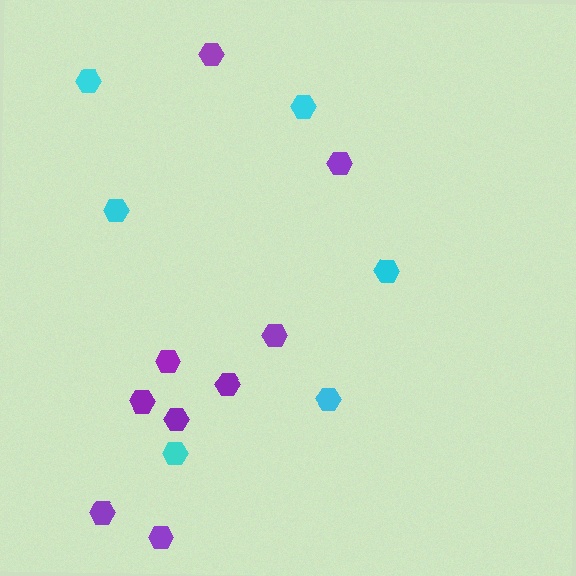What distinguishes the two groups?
There are 2 groups: one group of cyan hexagons (6) and one group of purple hexagons (9).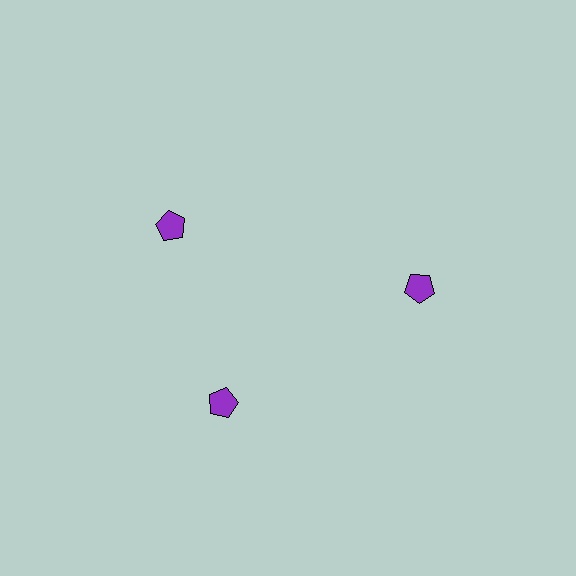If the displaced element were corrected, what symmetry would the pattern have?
It would have 3-fold rotational symmetry — the pattern would map onto itself every 120 degrees.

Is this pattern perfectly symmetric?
No. The 3 purple pentagons are arranged in a ring, but one element near the 11 o'clock position is rotated out of alignment along the ring, breaking the 3-fold rotational symmetry.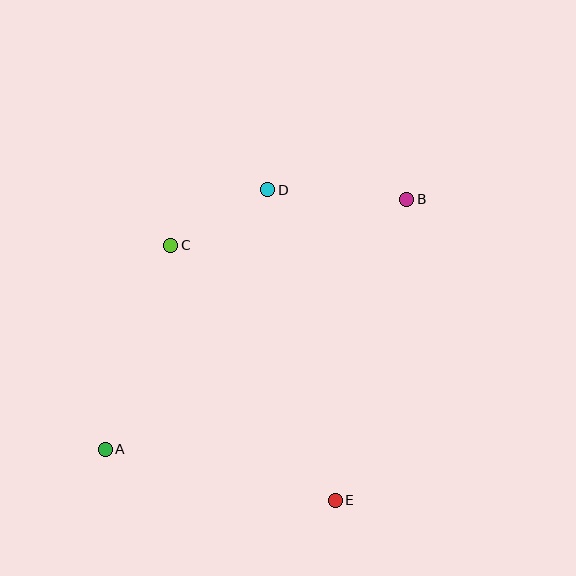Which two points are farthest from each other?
Points A and B are farthest from each other.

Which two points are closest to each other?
Points C and D are closest to each other.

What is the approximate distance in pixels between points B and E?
The distance between B and E is approximately 309 pixels.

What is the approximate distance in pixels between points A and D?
The distance between A and D is approximately 306 pixels.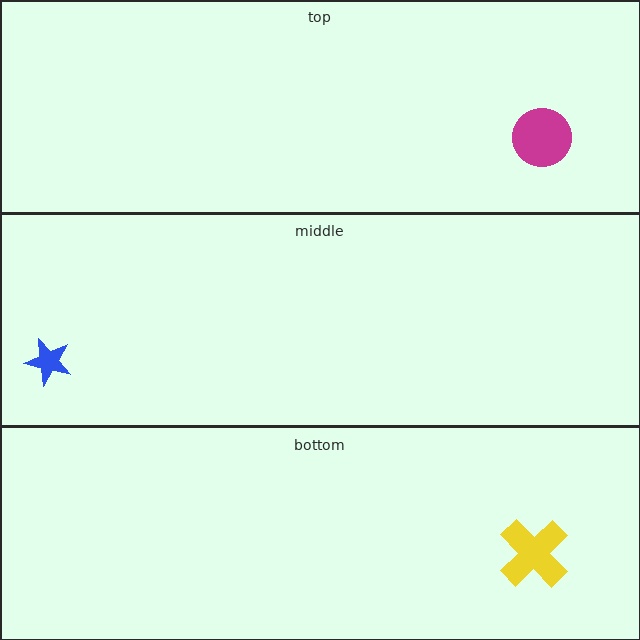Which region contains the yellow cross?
The bottom region.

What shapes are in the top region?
The magenta circle.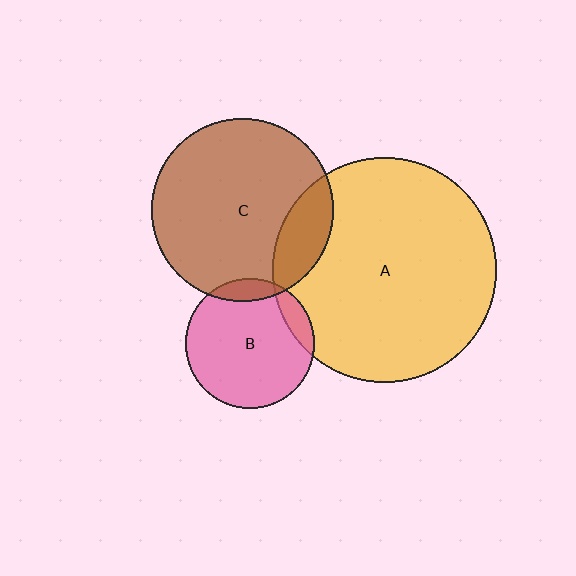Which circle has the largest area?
Circle A (yellow).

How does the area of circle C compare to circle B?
Approximately 2.0 times.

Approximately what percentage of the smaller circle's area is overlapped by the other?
Approximately 10%.